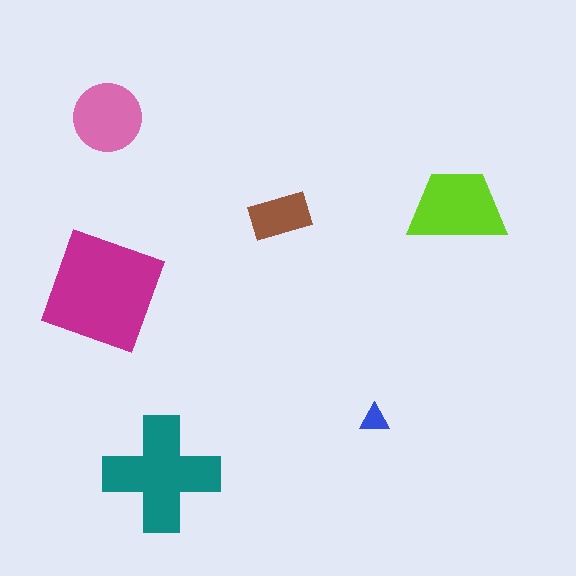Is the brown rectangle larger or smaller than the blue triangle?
Larger.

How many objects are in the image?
There are 6 objects in the image.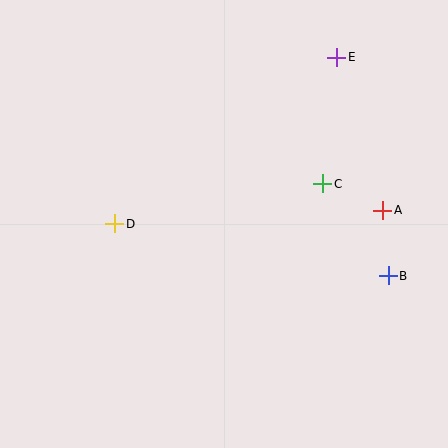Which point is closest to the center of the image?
Point C at (323, 184) is closest to the center.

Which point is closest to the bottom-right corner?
Point B is closest to the bottom-right corner.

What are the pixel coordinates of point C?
Point C is at (323, 184).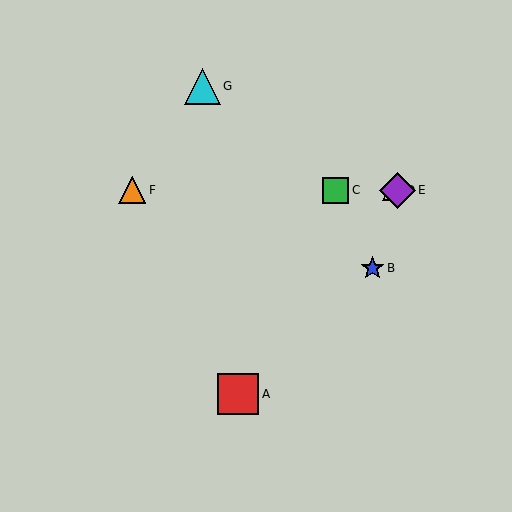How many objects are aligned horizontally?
4 objects (C, D, E, F) are aligned horizontally.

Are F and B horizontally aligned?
No, F is at y≈190 and B is at y≈268.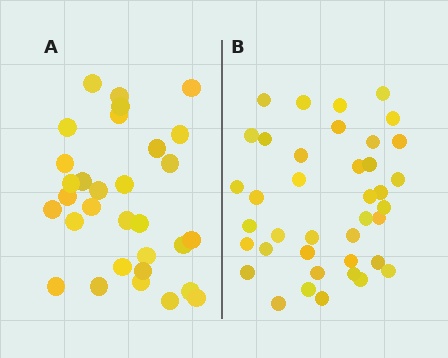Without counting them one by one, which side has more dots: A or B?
Region B (the right region) has more dots.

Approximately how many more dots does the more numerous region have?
Region B has roughly 8 or so more dots than region A.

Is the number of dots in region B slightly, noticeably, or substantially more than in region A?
Region B has noticeably more, but not dramatically so. The ratio is roughly 1.3 to 1.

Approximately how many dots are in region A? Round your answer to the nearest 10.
About 30 dots. (The exact count is 31, which rounds to 30.)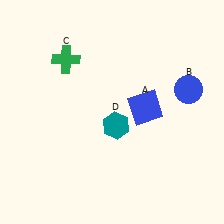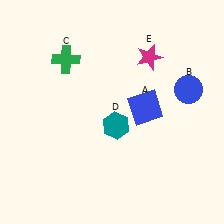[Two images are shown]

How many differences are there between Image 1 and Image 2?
There is 1 difference between the two images.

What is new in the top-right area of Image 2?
A magenta star (E) was added in the top-right area of Image 2.